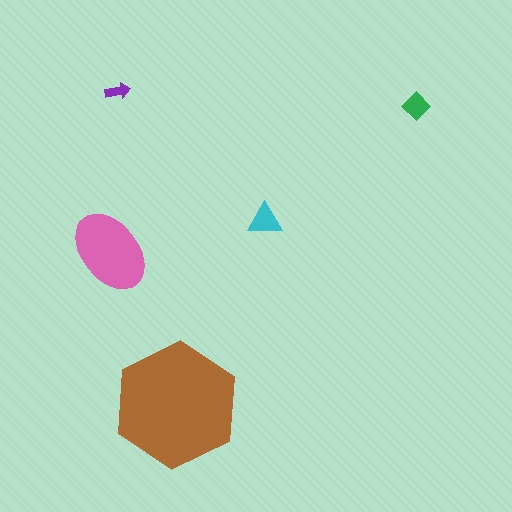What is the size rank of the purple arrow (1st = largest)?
5th.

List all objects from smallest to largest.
The purple arrow, the green diamond, the cyan triangle, the pink ellipse, the brown hexagon.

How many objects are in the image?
There are 5 objects in the image.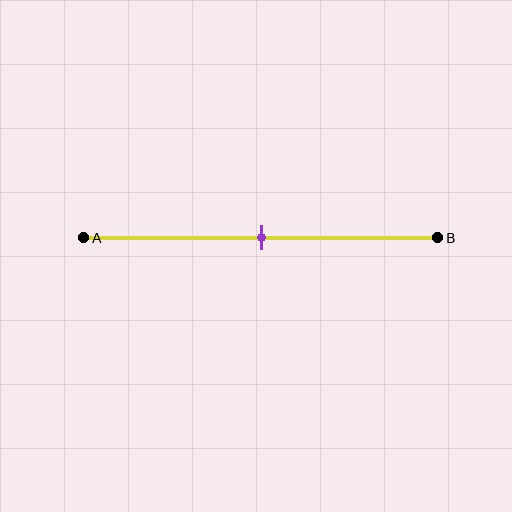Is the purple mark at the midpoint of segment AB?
Yes, the mark is approximately at the midpoint.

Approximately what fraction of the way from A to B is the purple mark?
The purple mark is approximately 50% of the way from A to B.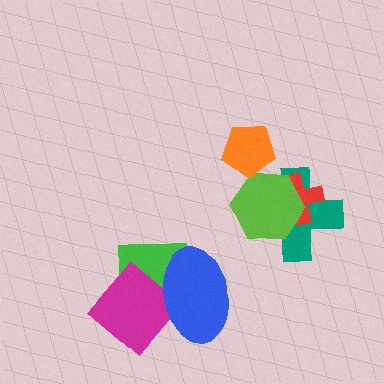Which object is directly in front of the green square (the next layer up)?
The magenta diamond is directly in front of the green square.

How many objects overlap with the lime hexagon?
3 objects overlap with the lime hexagon.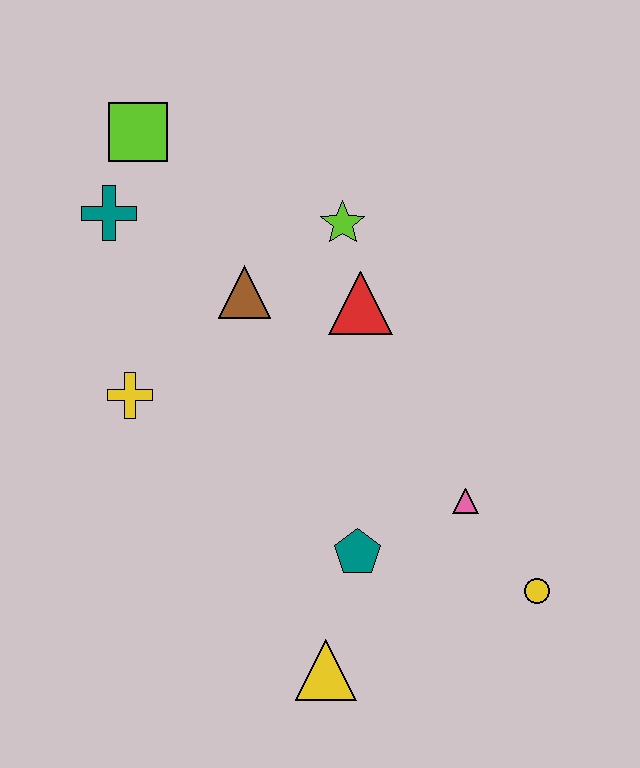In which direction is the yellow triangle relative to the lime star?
The yellow triangle is below the lime star.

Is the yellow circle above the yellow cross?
No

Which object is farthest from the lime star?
The yellow triangle is farthest from the lime star.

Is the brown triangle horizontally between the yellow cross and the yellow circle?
Yes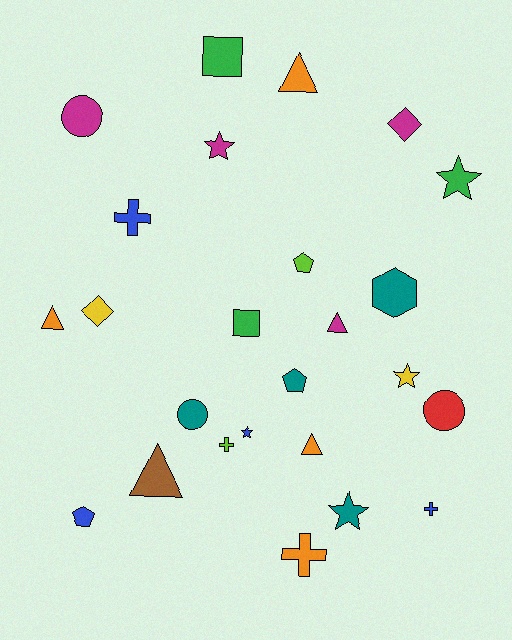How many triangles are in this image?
There are 5 triangles.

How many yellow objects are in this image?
There are 2 yellow objects.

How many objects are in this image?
There are 25 objects.